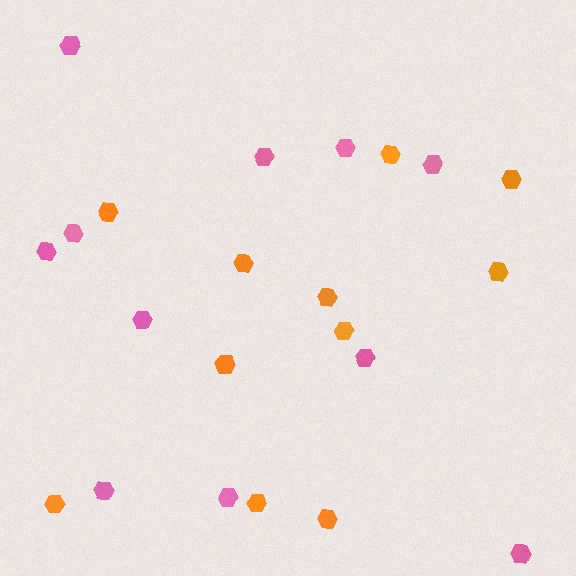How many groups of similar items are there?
There are 2 groups: one group of pink hexagons (11) and one group of orange hexagons (11).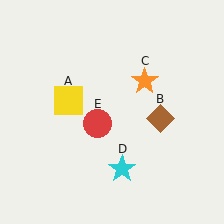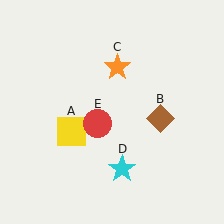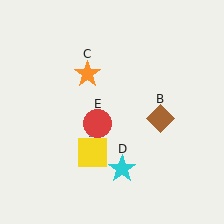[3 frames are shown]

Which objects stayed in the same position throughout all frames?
Brown diamond (object B) and cyan star (object D) and red circle (object E) remained stationary.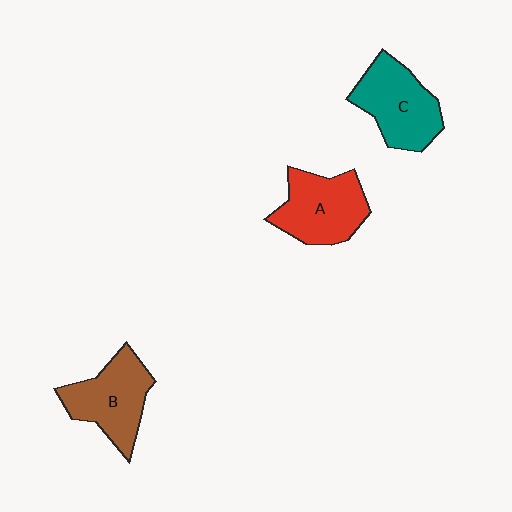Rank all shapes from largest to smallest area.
From largest to smallest: C (teal), A (red), B (brown).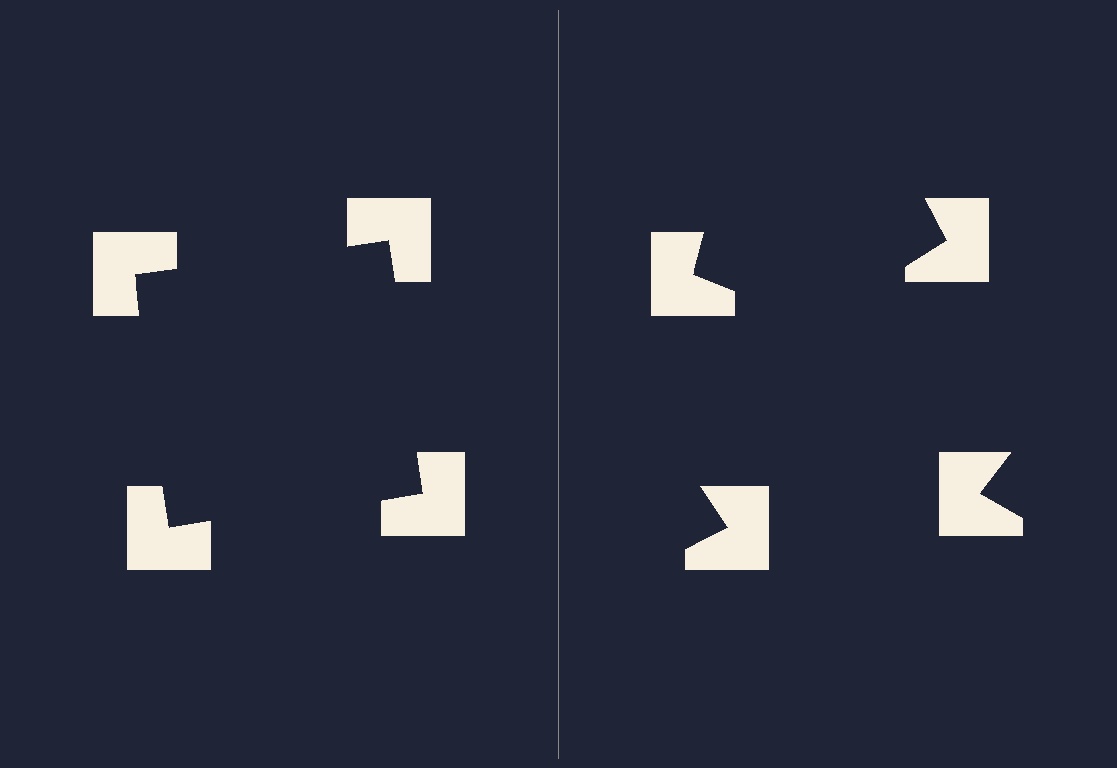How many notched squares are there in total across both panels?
8 — 4 on each side.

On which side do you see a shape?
An illusory square appears on the left side. On the right side the wedge cuts are rotated, so no coherent shape forms.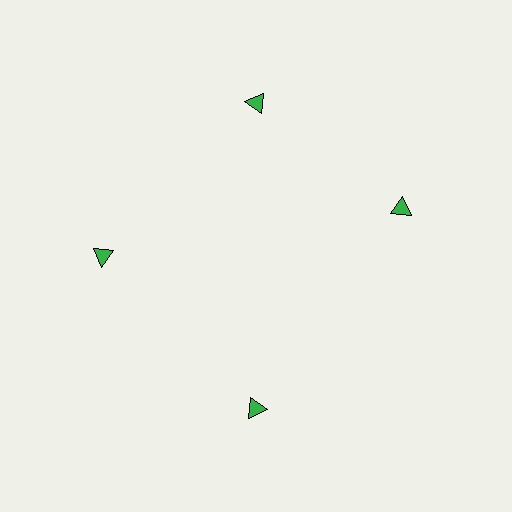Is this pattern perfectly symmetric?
No. The 4 green triangles are arranged in a ring, but one element near the 3 o'clock position is rotated out of alignment along the ring, breaking the 4-fold rotational symmetry.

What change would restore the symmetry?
The symmetry would be restored by rotating it back into even spacing with its neighbors so that all 4 triangles sit at equal angles and equal distance from the center.